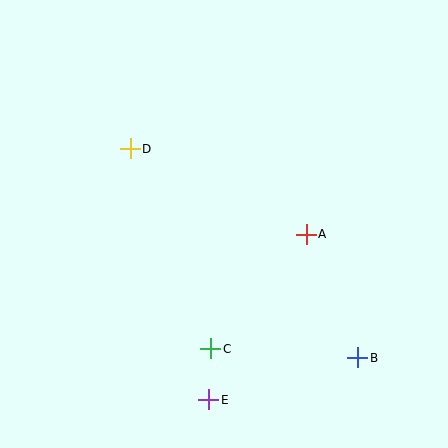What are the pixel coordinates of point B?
Point B is at (358, 358).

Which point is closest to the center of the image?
Point A at (306, 234) is closest to the center.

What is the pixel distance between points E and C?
The distance between E and C is 51 pixels.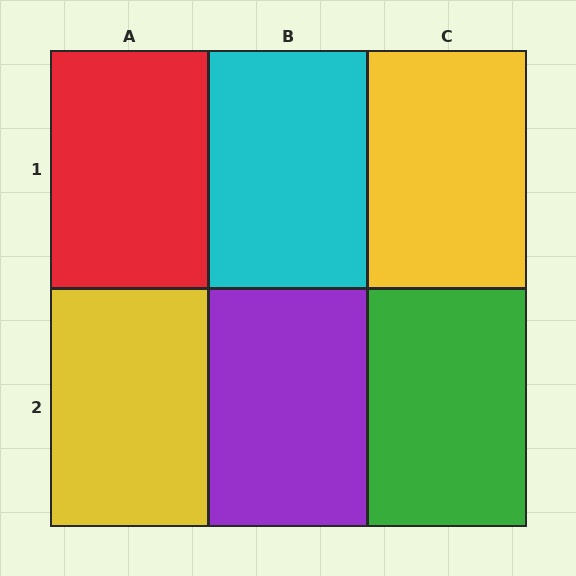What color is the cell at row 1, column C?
Yellow.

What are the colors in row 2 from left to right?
Yellow, purple, green.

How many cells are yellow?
2 cells are yellow.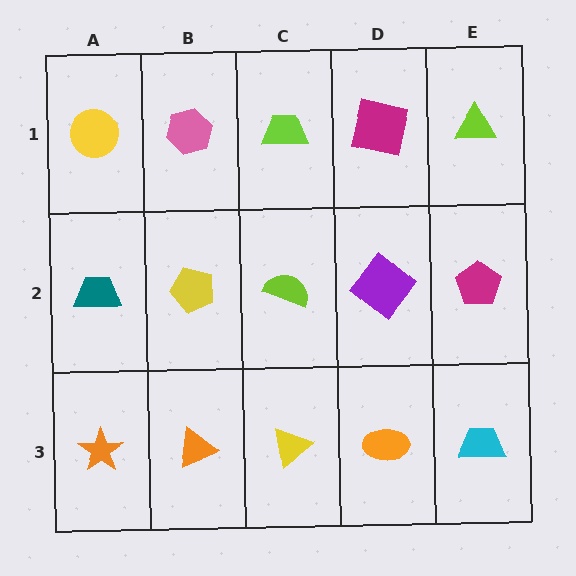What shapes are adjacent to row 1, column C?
A lime semicircle (row 2, column C), a pink hexagon (row 1, column B), a magenta square (row 1, column D).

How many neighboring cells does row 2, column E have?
3.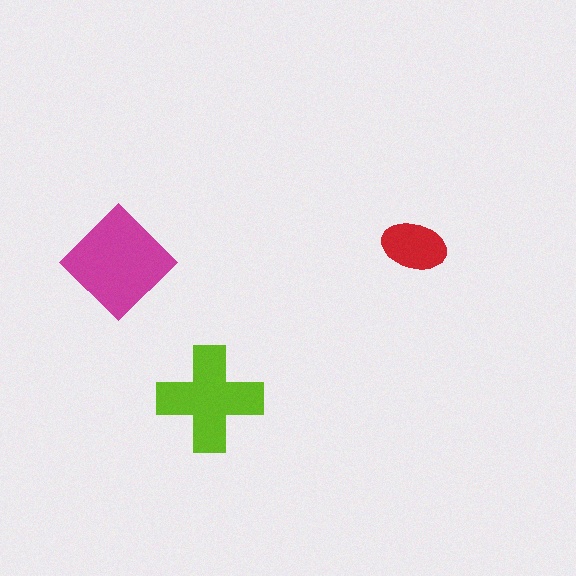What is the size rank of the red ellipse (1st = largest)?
3rd.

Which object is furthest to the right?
The red ellipse is rightmost.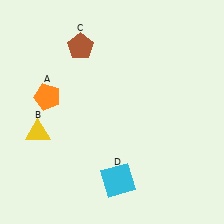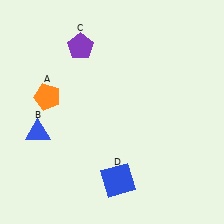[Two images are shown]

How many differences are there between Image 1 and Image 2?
There are 3 differences between the two images.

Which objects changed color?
B changed from yellow to blue. C changed from brown to purple. D changed from cyan to blue.